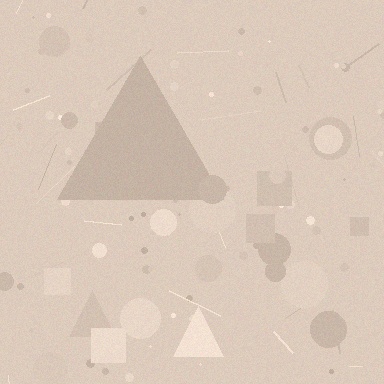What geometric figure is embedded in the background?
A triangle is embedded in the background.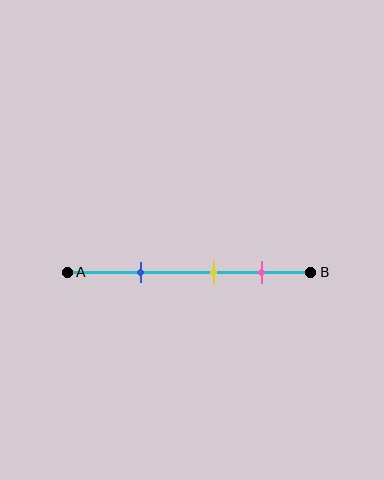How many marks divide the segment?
There are 3 marks dividing the segment.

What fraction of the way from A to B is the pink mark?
The pink mark is approximately 80% (0.8) of the way from A to B.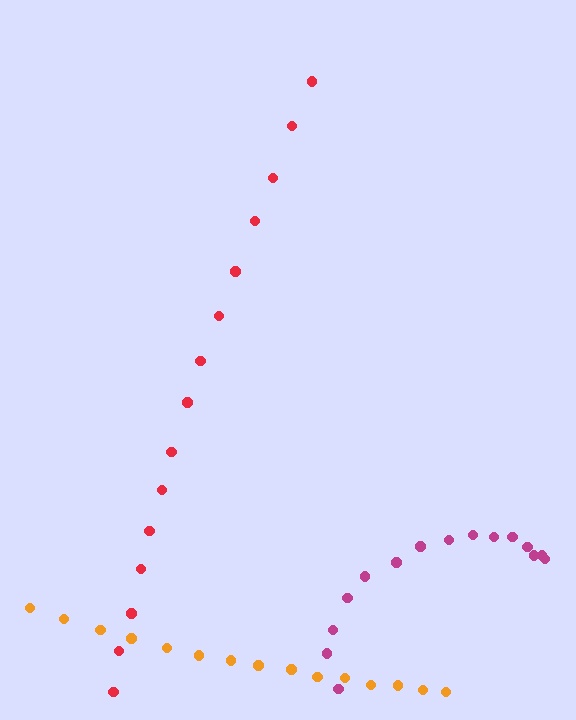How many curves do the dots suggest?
There are 3 distinct paths.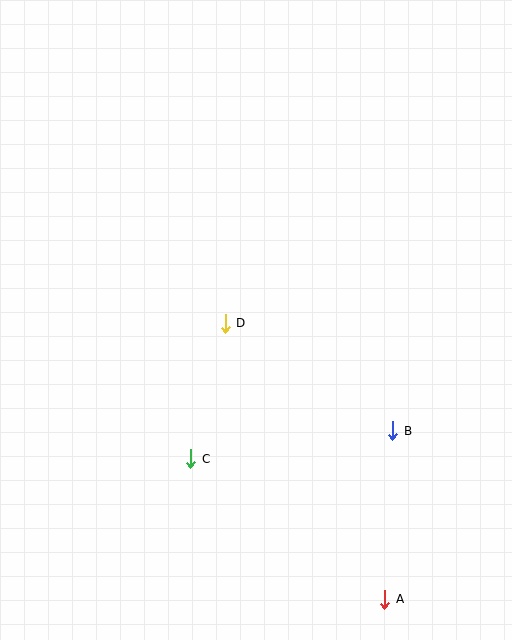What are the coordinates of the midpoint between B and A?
The midpoint between B and A is at (389, 515).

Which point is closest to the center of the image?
Point D at (225, 323) is closest to the center.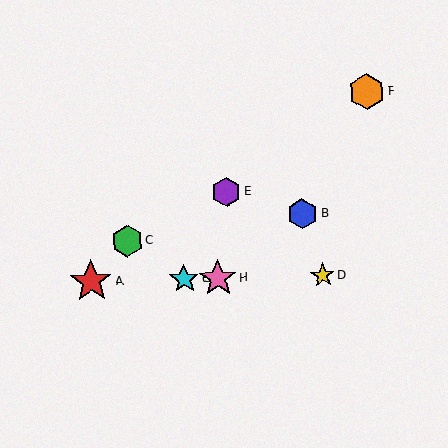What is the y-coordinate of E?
Object E is at y≈192.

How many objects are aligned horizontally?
4 objects (A, D, G, H) are aligned horizontally.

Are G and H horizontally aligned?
Yes, both are at y≈279.